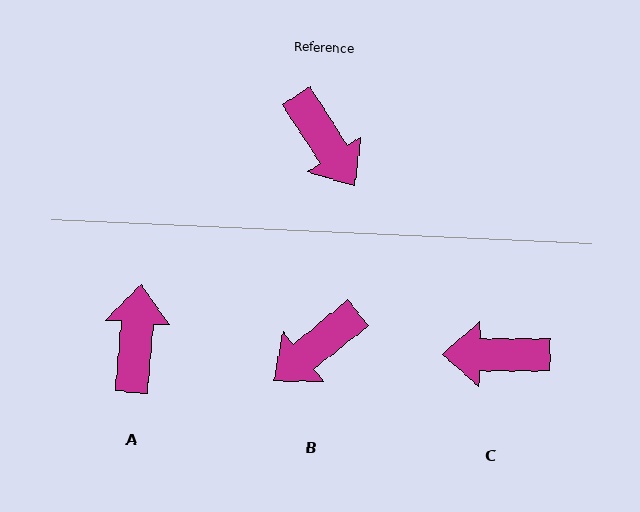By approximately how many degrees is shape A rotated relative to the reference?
Approximately 142 degrees counter-clockwise.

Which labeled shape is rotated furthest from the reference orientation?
A, about 142 degrees away.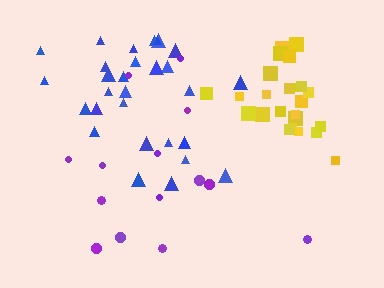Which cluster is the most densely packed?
Yellow.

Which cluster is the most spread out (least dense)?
Purple.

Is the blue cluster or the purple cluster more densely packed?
Blue.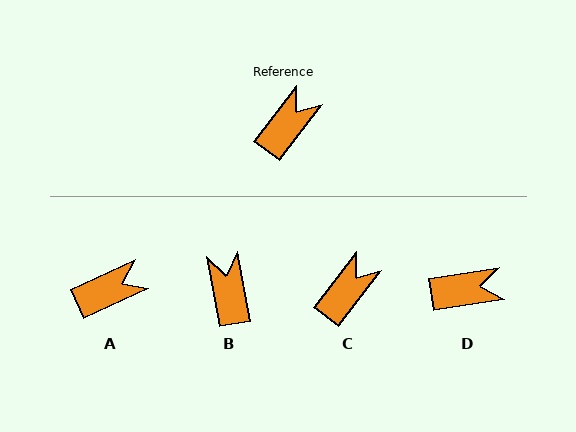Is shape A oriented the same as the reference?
No, it is off by about 28 degrees.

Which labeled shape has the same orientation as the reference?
C.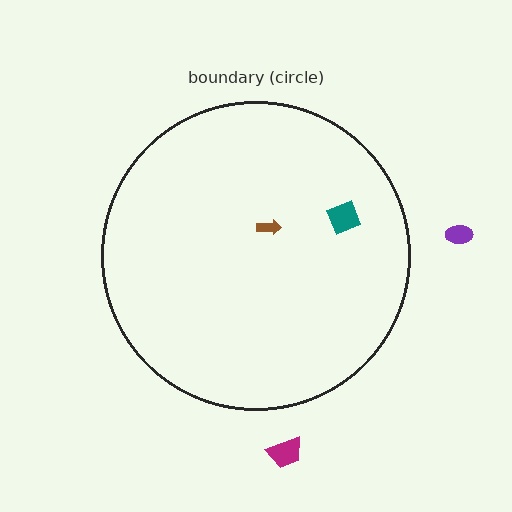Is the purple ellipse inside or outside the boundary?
Outside.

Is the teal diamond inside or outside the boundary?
Inside.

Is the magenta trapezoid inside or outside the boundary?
Outside.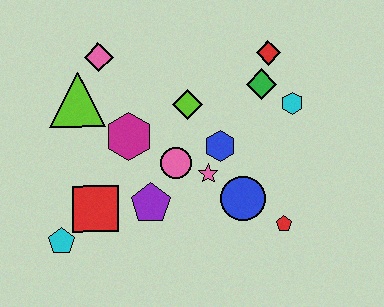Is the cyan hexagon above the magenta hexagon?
Yes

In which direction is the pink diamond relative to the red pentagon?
The pink diamond is to the left of the red pentagon.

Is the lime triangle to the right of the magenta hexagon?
No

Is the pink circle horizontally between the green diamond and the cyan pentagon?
Yes